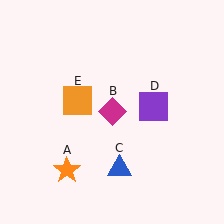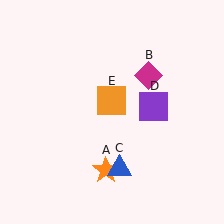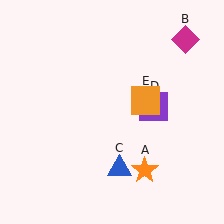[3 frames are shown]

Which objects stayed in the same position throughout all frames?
Blue triangle (object C) and purple square (object D) remained stationary.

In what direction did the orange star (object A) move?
The orange star (object A) moved right.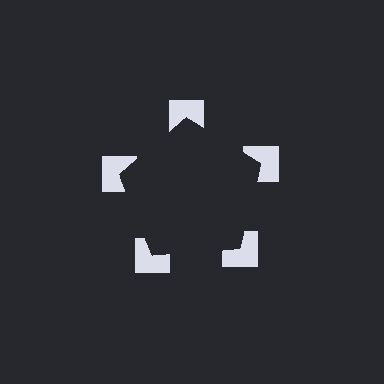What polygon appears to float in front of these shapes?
An illusory pentagon — its edges are inferred from the aligned wedge cuts in the notched squares, not physically drawn.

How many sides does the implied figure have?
5 sides.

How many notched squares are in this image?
There are 5 — one at each vertex of the illusory pentagon.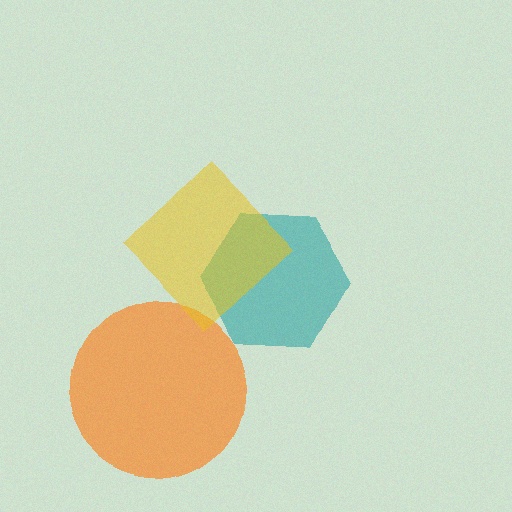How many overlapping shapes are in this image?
There are 3 overlapping shapes in the image.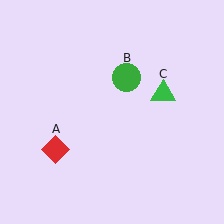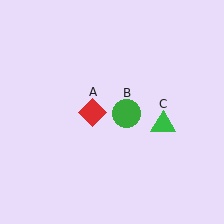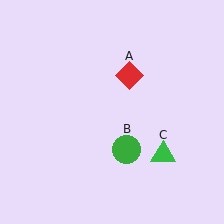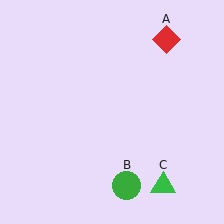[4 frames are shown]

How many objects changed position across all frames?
3 objects changed position: red diamond (object A), green circle (object B), green triangle (object C).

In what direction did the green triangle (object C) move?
The green triangle (object C) moved down.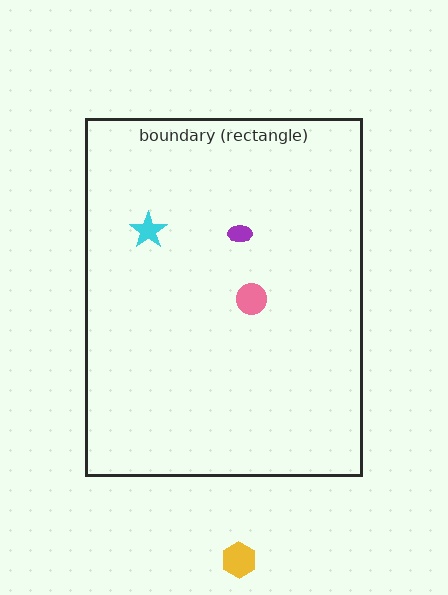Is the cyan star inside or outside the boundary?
Inside.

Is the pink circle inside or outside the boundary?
Inside.